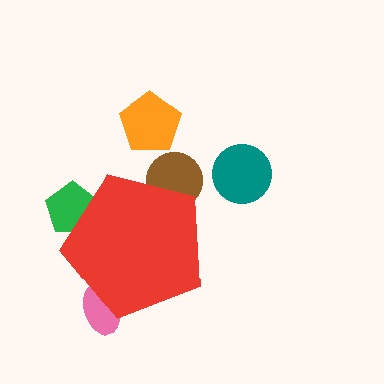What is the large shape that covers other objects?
A red pentagon.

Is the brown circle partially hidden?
Yes, the brown circle is partially hidden behind the red pentagon.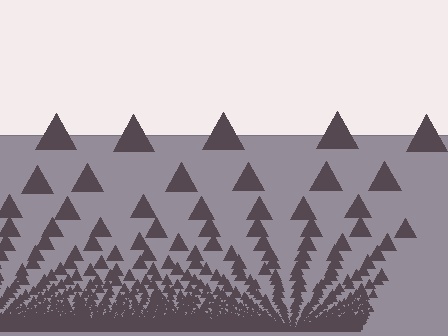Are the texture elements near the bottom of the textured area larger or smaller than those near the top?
Smaller. The gradient is inverted — elements near the bottom are smaller and denser.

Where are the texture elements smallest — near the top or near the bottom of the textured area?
Near the bottom.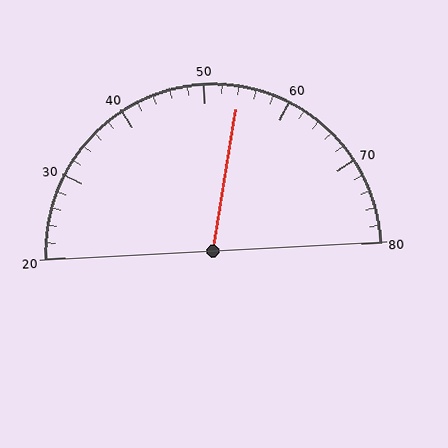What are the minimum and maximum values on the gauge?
The gauge ranges from 20 to 80.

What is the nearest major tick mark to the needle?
The nearest major tick mark is 50.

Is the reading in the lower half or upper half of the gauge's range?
The reading is in the upper half of the range (20 to 80).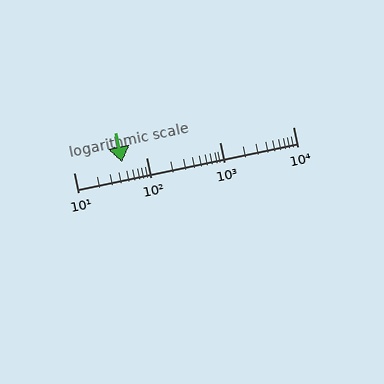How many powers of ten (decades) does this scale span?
The scale spans 3 decades, from 10 to 10000.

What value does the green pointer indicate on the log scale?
The pointer indicates approximately 46.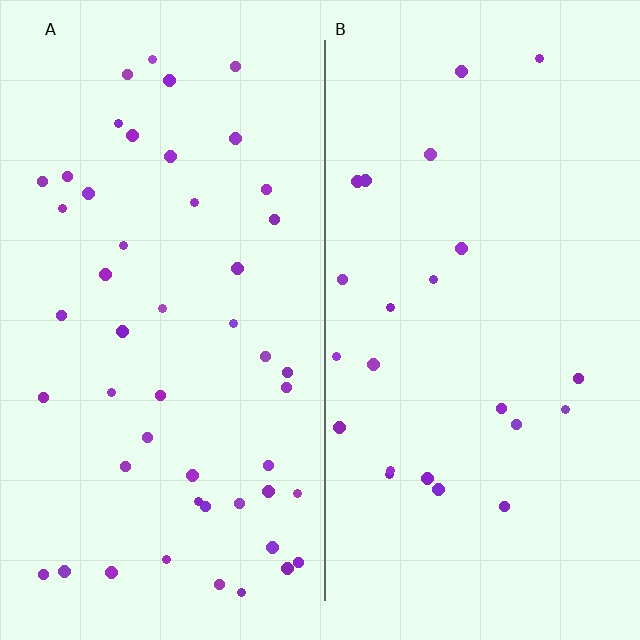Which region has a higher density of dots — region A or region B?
A (the left).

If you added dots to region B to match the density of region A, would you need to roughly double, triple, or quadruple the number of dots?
Approximately double.